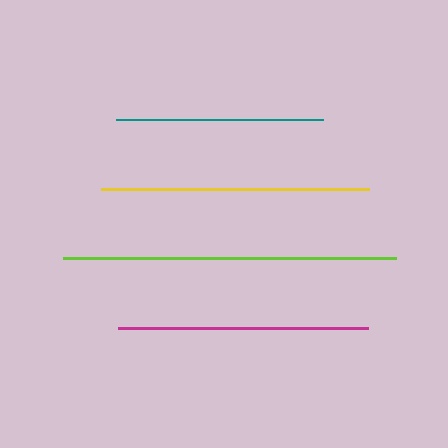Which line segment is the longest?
The lime line is the longest at approximately 333 pixels.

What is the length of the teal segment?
The teal segment is approximately 207 pixels long.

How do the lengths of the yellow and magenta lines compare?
The yellow and magenta lines are approximately the same length.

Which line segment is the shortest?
The teal line is the shortest at approximately 207 pixels.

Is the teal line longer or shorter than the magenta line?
The magenta line is longer than the teal line.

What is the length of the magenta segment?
The magenta segment is approximately 250 pixels long.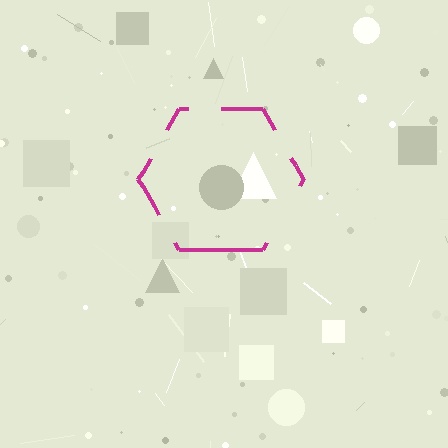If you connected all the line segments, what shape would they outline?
They would outline a hexagon.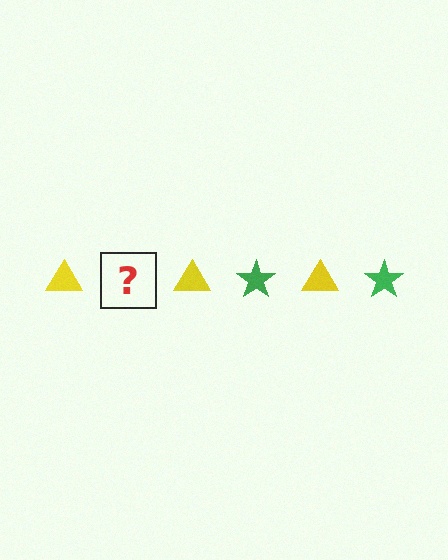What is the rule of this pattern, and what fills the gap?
The rule is that the pattern alternates between yellow triangle and green star. The gap should be filled with a green star.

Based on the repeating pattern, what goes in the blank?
The blank should be a green star.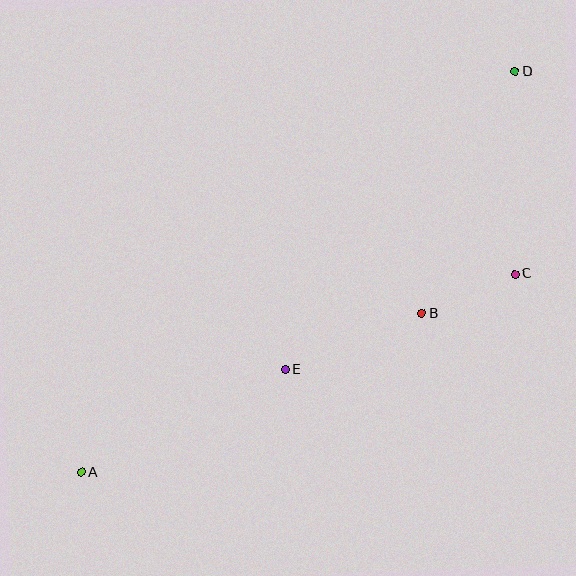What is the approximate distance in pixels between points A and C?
The distance between A and C is approximately 477 pixels.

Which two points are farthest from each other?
Points A and D are farthest from each other.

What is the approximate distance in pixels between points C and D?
The distance between C and D is approximately 203 pixels.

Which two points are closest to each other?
Points B and C are closest to each other.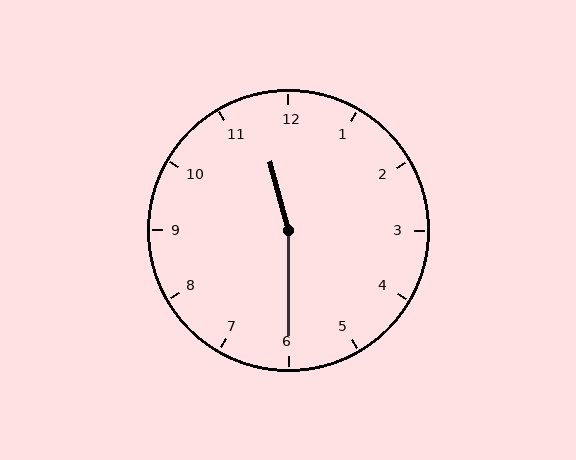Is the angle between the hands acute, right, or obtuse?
It is obtuse.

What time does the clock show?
11:30.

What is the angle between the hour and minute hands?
Approximately 165 degrees.